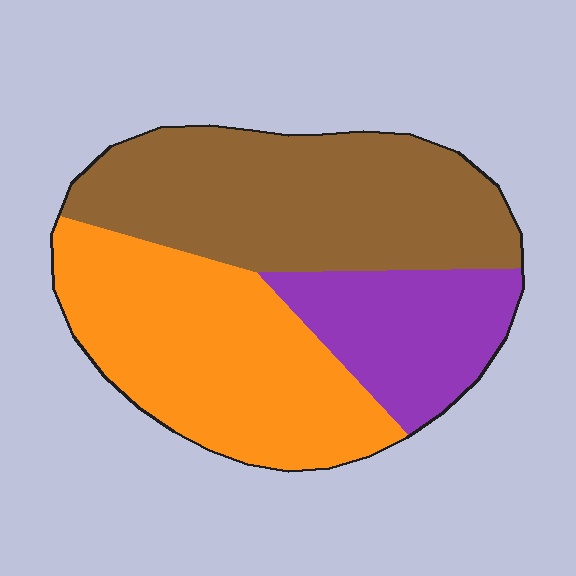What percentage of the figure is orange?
Orange covers roughly 40% of the figure.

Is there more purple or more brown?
Brown.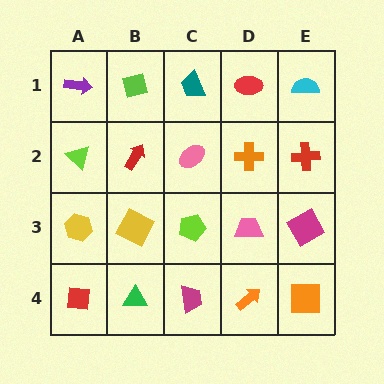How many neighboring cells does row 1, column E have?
2.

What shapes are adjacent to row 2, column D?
A red ellipse (row 1, column D), a pink trapezoid (row 3, column D), a pink ellipse (row 2, column C), a red cross (row 2, column E).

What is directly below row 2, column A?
A yellow hexagon.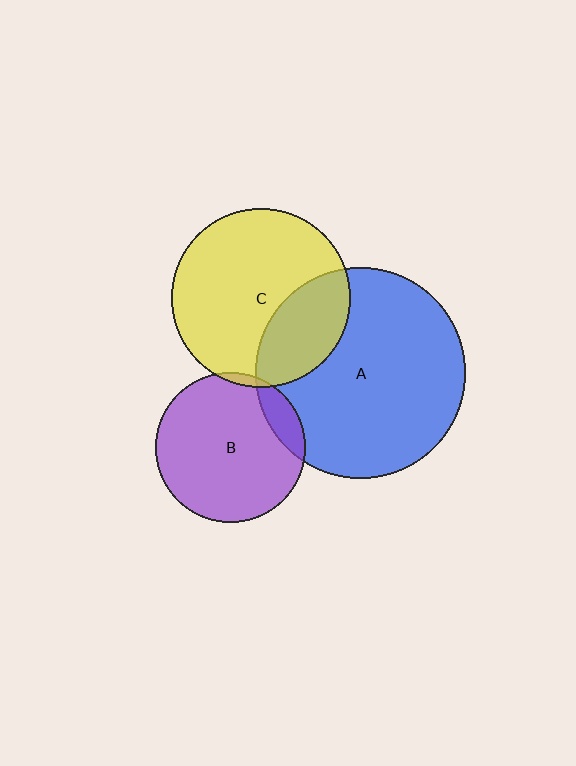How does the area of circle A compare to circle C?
Approximately 1.4 times.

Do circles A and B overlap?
Yes.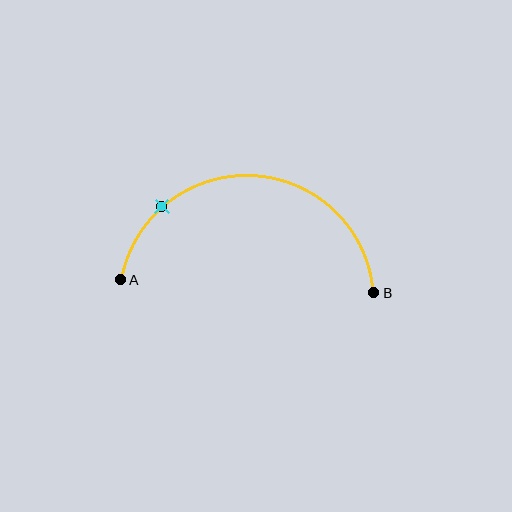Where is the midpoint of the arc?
The arc midpoint is the point on the curve farthest from the straight line joining A and B. It sits above that line.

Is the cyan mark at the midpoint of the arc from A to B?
No. The cyan mark lies on the arc but is closer to endpoint A. The arc midpoint would be at the point on the curve equidistant along the arc from both A and B.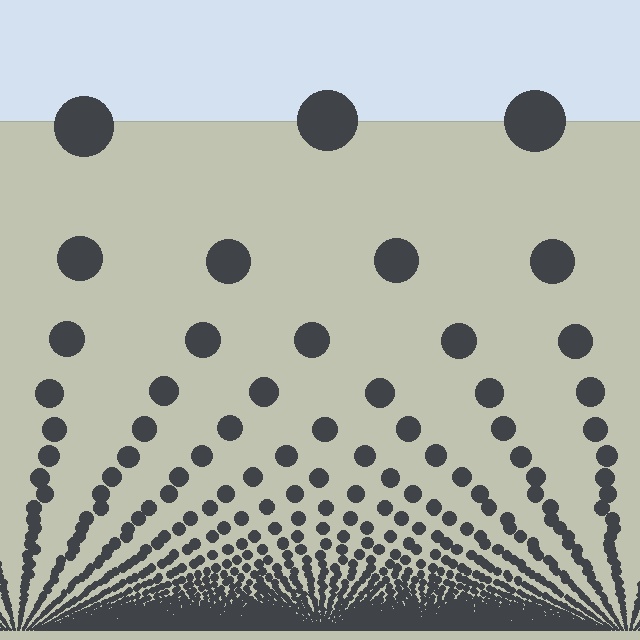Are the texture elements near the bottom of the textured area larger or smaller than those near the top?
Smaller. The gradient is inverted — elements near the bottom are smaller and denser.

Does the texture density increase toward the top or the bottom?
Density increases toward the bottom.